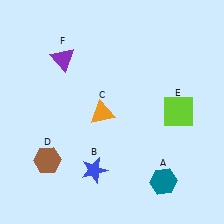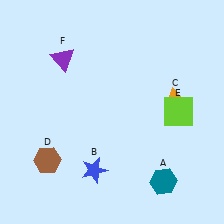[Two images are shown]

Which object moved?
The orange triangle (C) moved right.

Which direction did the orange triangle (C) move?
The orange triangle (C) moved right.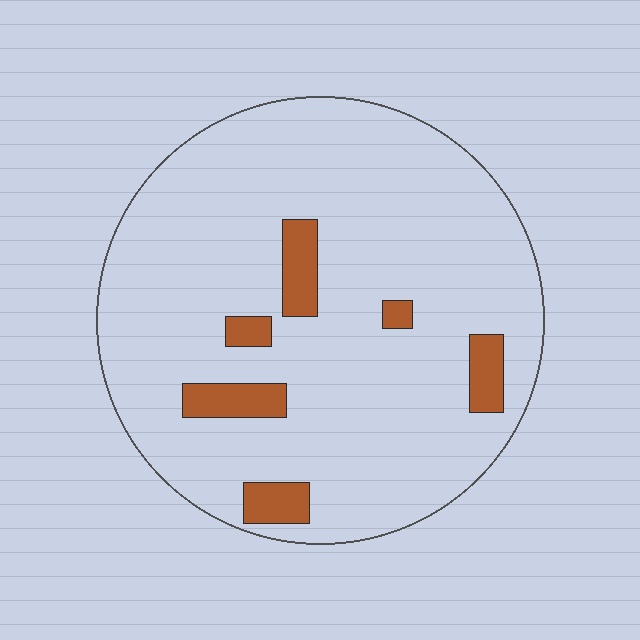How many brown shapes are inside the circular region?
6.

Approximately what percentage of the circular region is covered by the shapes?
Approximately 10%.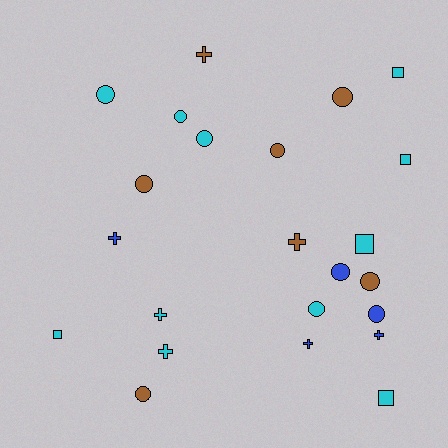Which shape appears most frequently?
Circle, with 11 objects.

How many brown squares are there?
There are no brown squares.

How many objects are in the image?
There are 23 objects.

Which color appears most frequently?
Cyan, with 11 objects.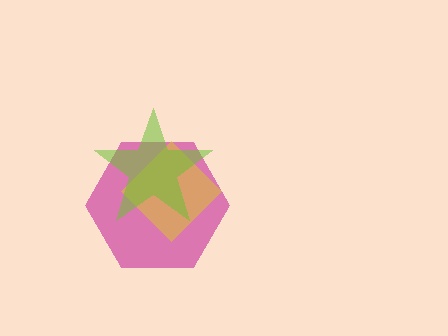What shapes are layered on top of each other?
The layered shapes are: a magenta hexagon, a yellow diamond, a lime star.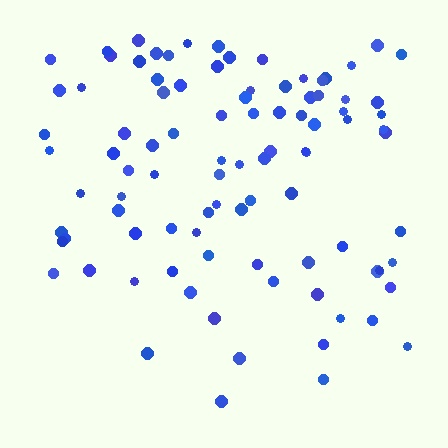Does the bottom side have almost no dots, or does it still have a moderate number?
Still a moderate number, just noticeably fewer than the top.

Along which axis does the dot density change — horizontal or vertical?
Vertical.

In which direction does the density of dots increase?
From bottom to top, with the top side densest.